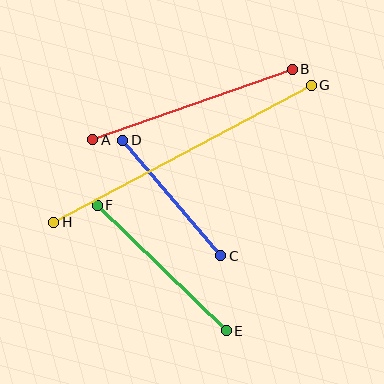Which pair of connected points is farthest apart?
Points G and H are farthest apart.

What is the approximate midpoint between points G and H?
The midpoint is at approximately (183, 154) pixels.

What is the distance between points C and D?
The distance is approximately 152 pixels.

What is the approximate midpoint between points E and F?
The midpoint is at approximately (162, 268) pixels.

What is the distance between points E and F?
The distance is approximately 180 pixels.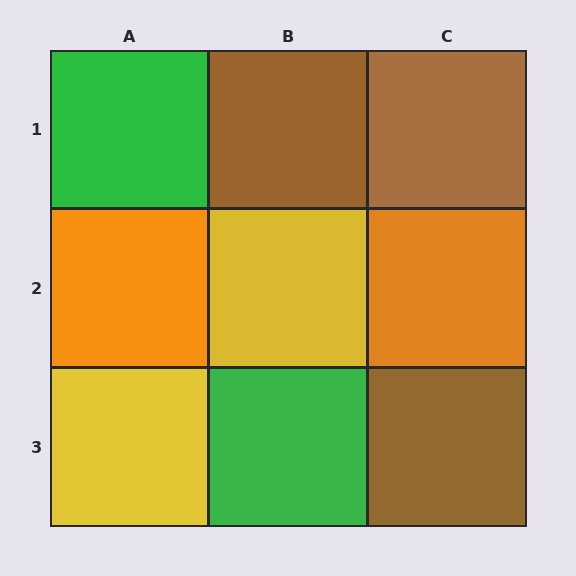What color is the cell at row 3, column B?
Green.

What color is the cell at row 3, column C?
Brown.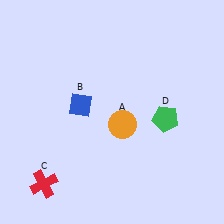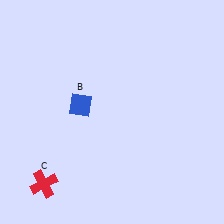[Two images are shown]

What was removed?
The orange circle (A), the green pentagon (D) were removed in Image 2.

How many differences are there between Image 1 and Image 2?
There are 2 differences between the two images.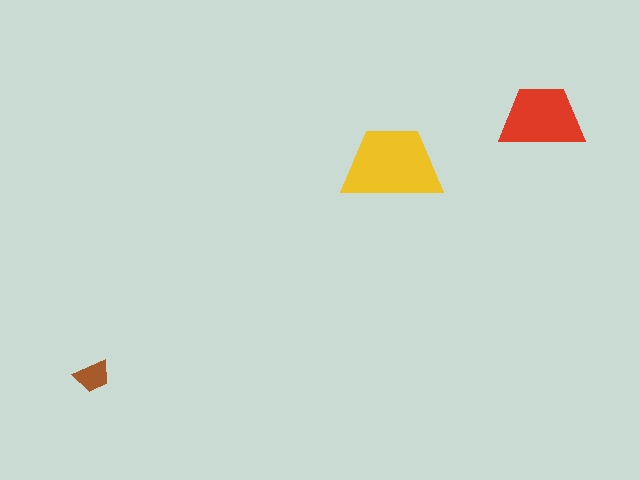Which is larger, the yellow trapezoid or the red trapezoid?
The yellow one.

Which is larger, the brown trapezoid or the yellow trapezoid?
The yellow one.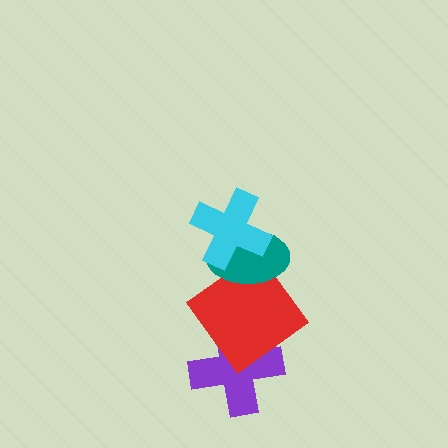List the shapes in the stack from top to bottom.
From top to bottom: the cyan cross, the teal ellipse, the red diamond, the purple cross.